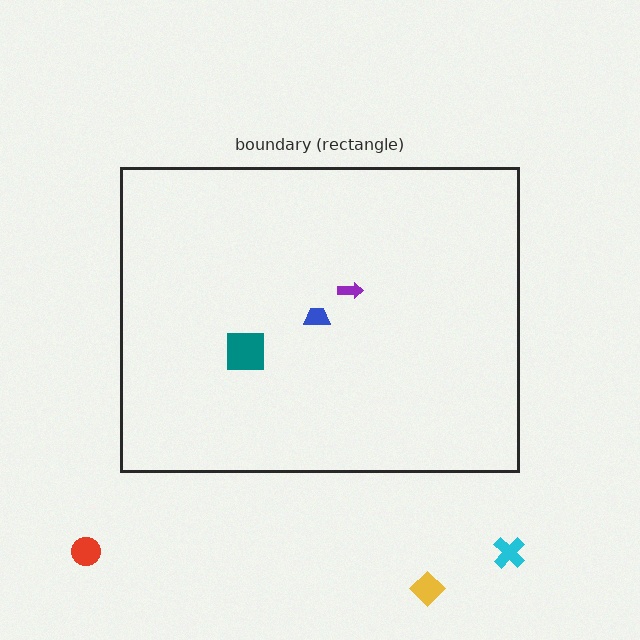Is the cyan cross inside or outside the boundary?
Outside.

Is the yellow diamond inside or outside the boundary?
Outside.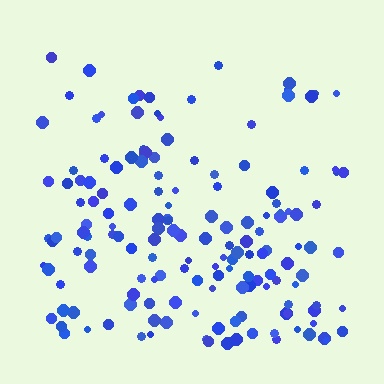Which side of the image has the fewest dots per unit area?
The top.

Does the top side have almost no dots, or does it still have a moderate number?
Still a moderate number, just noticeably fewer than the bottom.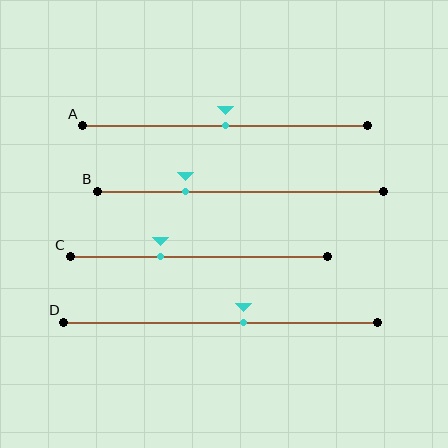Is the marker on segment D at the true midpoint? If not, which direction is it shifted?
No, the marker on segment D is shifted to the right by about 7% of the segment length.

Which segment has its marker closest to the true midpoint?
Segment A has its marker closest to the true midpoint.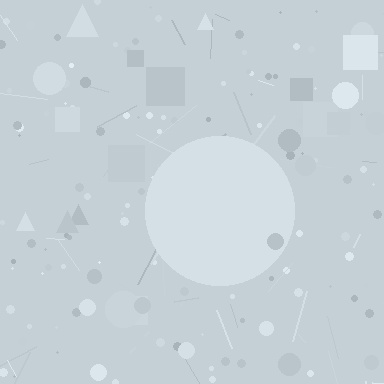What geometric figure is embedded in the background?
A circle is embedded in the background.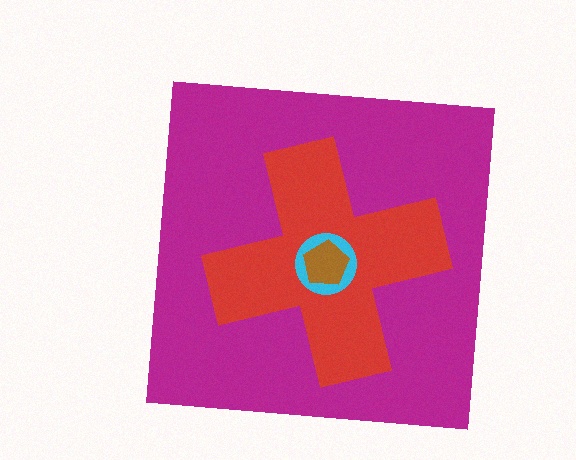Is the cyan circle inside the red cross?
Yes.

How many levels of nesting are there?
4.